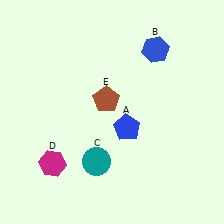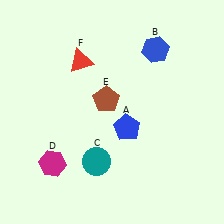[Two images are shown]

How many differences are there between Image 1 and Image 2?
There is 1 difference between the two images.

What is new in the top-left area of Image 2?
A red triangle (F) was added in the top-left area of Image 2.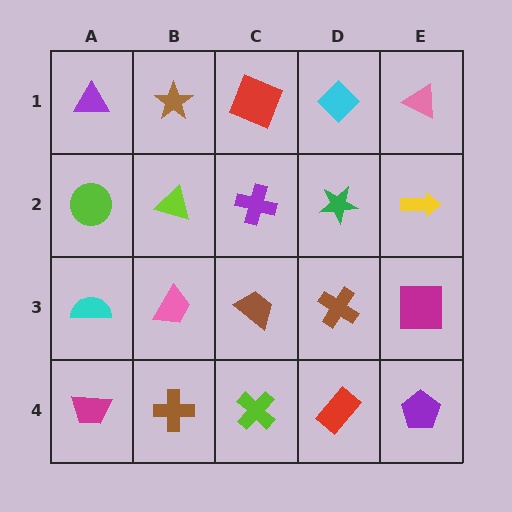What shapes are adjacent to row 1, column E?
A yellow arrow (row 2, column E), a cyan diamond (row 1, column D).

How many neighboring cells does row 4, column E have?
2.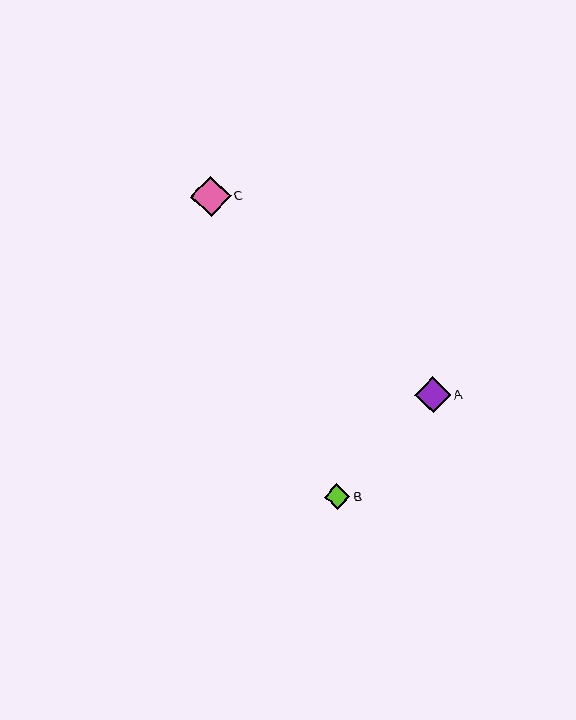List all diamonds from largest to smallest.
From largest to smallest: C, A, B.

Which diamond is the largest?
Diamond C is the largest with a size of approximately 41 pixels.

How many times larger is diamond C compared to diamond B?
Diamond C is approximately 1.6 times the size of diamond B.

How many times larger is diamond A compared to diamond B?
Diamond A is approximately 1.4 times the size of diamond B.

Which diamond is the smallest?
Diamond B is the smallest with a size of approximately 26 pixels.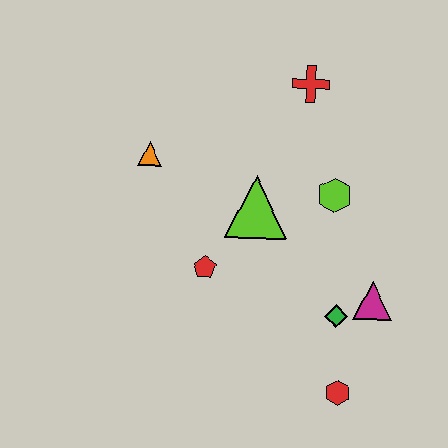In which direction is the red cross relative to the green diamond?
The red cross is above the green diamond.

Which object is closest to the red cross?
The lime hexagon is closest to the red cross.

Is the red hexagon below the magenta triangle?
Yes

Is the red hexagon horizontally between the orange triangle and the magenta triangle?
Yes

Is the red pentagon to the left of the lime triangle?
Yes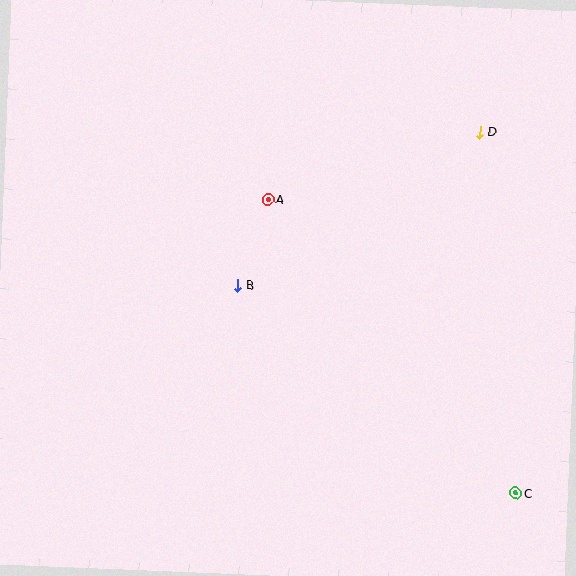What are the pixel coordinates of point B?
Point B is at (238, 285).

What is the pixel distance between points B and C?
The distance between B and C is 347 pixels.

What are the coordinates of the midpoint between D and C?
The midpoint between D and C is at (498, 313).